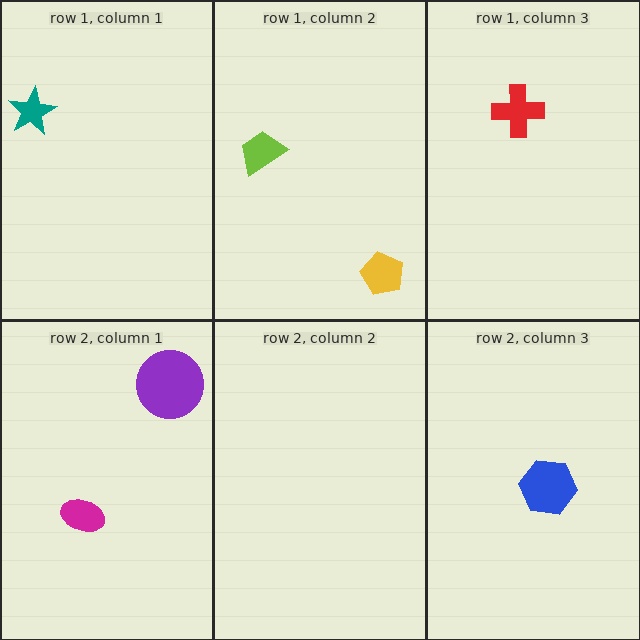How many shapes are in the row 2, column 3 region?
1.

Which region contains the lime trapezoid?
The row 1, column 2 region.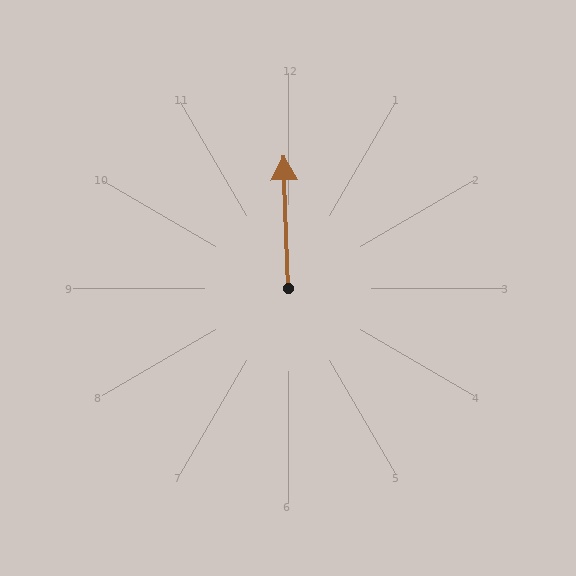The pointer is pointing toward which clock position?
Roughly 12 o'clock.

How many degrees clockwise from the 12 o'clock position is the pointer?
Approximately 358 degrees.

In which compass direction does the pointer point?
North.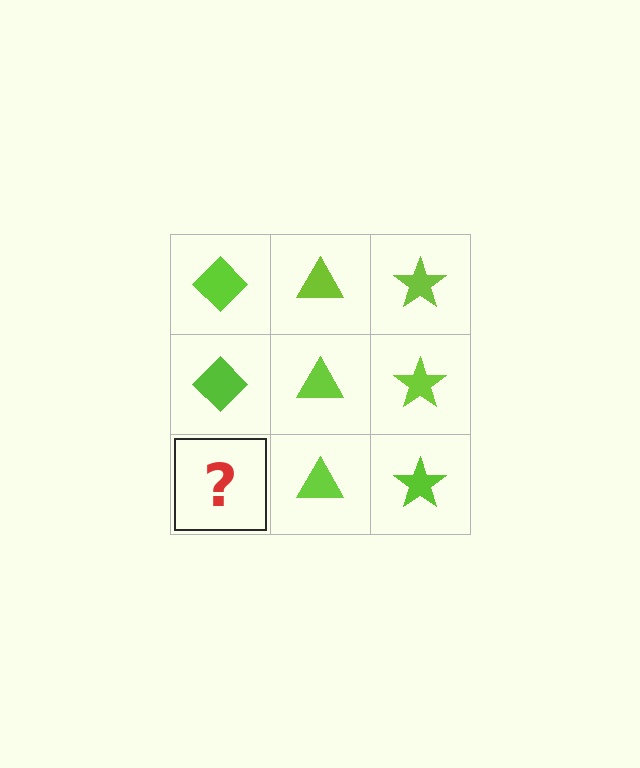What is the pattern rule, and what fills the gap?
The rule is that each column has a consistent shape. The gap should be filled with a lime diamond.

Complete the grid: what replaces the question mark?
The question mark should be replaced with a lime diamond.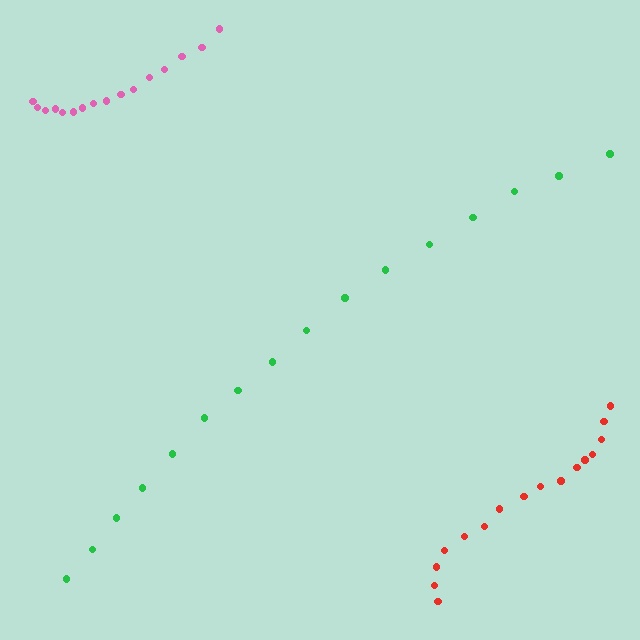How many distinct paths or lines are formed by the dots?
There are 3 distinct paths.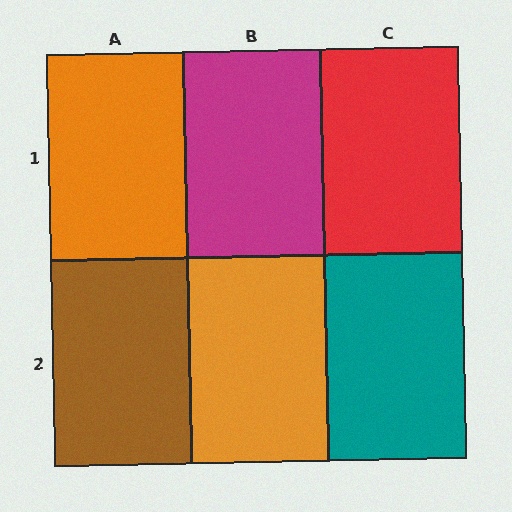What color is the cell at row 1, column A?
Orange.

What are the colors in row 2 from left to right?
Brown, orange, teal.